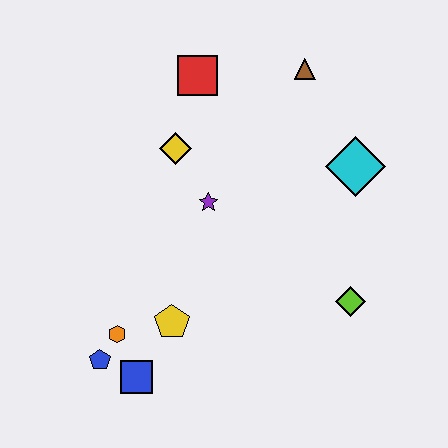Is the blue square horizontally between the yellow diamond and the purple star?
No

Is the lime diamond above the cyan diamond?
No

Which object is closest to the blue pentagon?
The orange hexagon is closest to the blue pentagon.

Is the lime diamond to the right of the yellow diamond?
Yes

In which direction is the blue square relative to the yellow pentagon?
The blue square is below the yellow pentagon.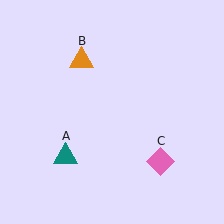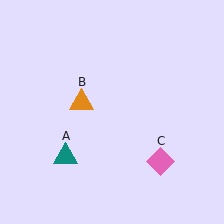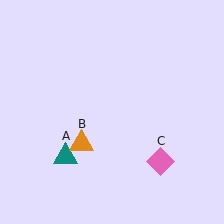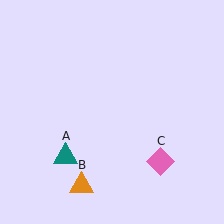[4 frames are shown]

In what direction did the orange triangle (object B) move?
The orange triangle (object B) moved down.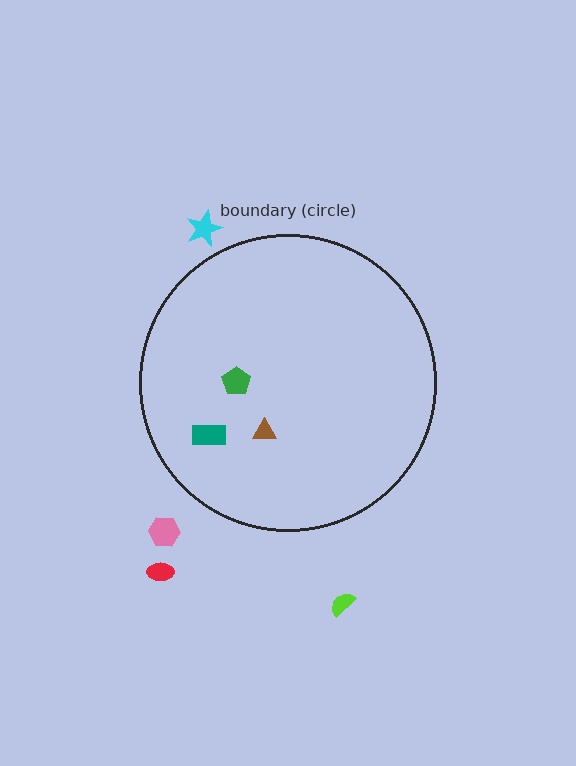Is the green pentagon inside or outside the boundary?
Inside.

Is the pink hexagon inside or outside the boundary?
Outside.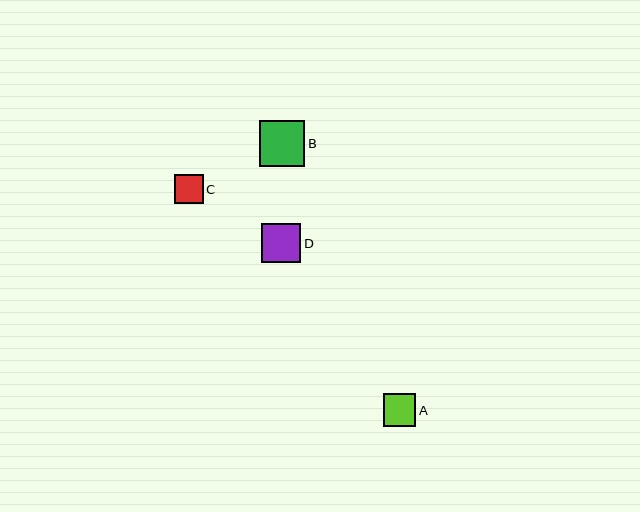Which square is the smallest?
Square C is the smallest with a size of approximately 29 pixels.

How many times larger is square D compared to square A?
Square D is approximately 1.2 times the size of square A.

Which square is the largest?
Square B is the largest with a size of approximately 46 pixels.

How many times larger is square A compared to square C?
Square A is approximately 1.1 times the size of square C.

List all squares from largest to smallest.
From largest to smallest: B, D, A, C.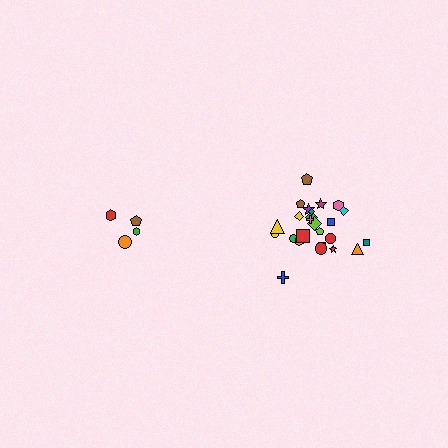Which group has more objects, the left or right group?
The right group.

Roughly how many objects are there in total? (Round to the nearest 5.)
Roughly 30 objects in total.